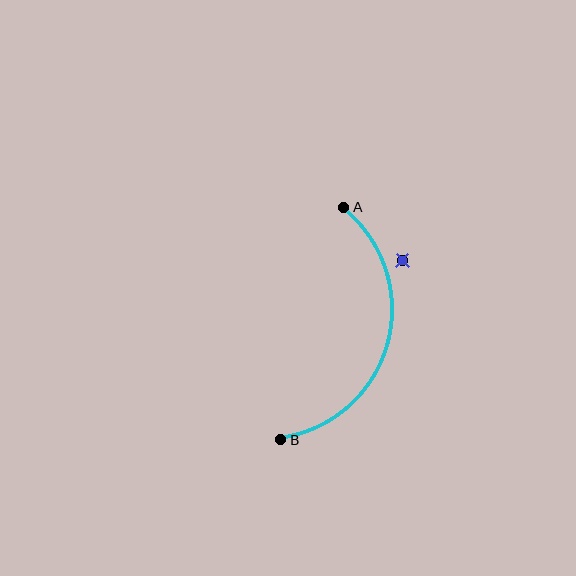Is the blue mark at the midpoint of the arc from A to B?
No — the blue mark does not lie on the arc at all. It sits slightly outside the curve.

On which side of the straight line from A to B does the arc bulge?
The arc bulges to the right of the straight line connecting A and B.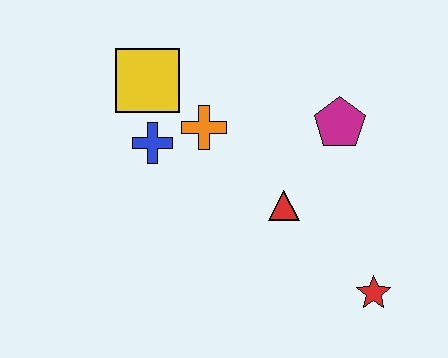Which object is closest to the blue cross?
The orange cross is closest to the blue cross.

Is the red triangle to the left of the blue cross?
No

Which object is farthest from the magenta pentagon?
The yellow square is farthest from the magenta pentagon.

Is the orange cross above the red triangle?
Yes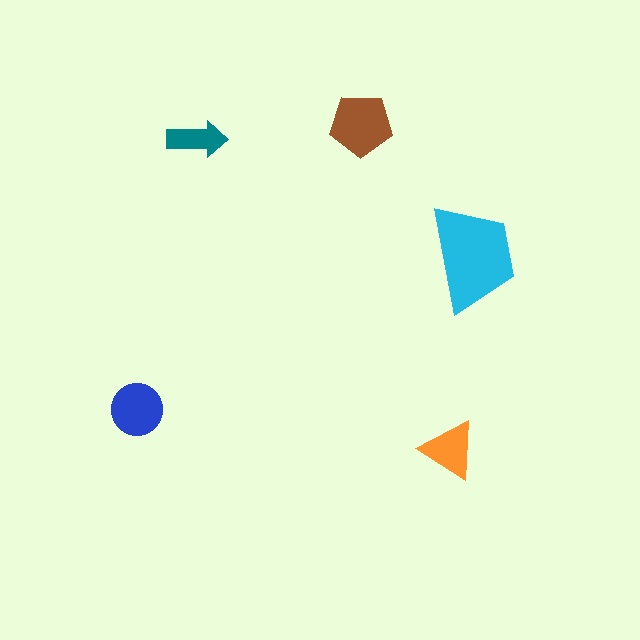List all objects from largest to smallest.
The cyan trapezoid, the brown pentagon, the blue circle, the orange triangle, the teal arrow.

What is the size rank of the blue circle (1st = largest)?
3rd.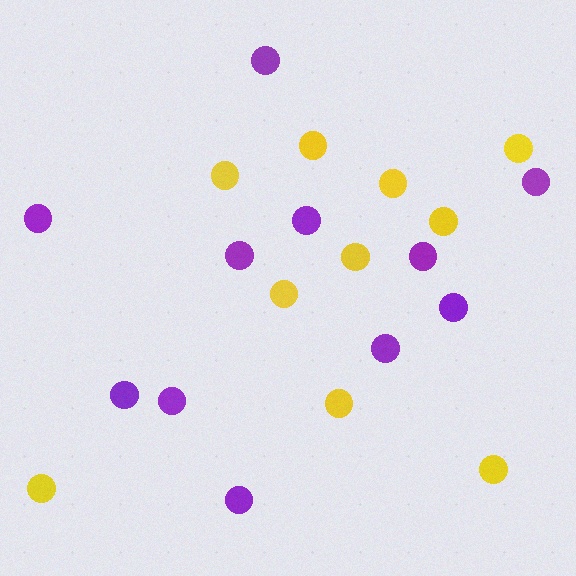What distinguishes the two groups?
There are 2 groups: one group of purple circles (11) and one group of yellow circles (10).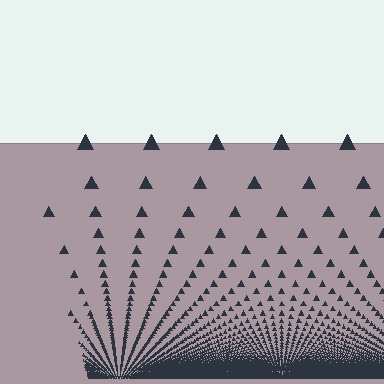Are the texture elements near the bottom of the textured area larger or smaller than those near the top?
Smaller. The gradient is inverted — elements near the bottom are smaller and denser.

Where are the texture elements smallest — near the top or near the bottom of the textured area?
Near the bottom.